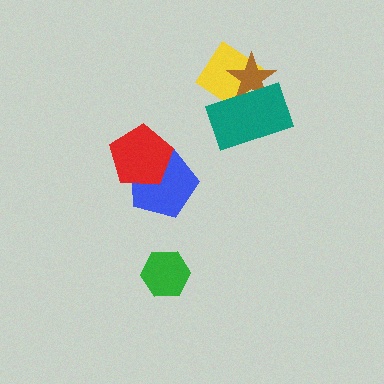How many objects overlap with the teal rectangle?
2 objects overlap with the teal rectangle.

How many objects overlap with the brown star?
2 objects overlap with the brown star.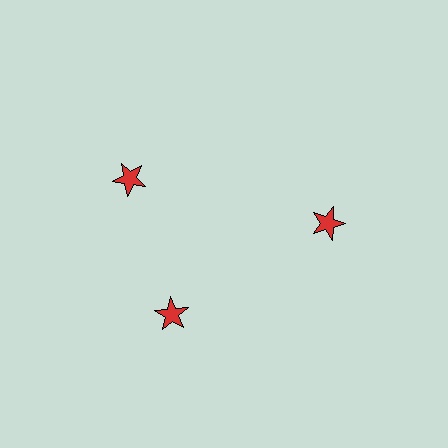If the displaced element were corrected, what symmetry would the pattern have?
It would have 3-fold rotational symmetry — the pattern would map onto itself every 120 degrees.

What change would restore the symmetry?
The symmetry would be restored by rotating it back into even spacing with its neighbors so that all 3 stars sit at equal angles and equal distance from the center.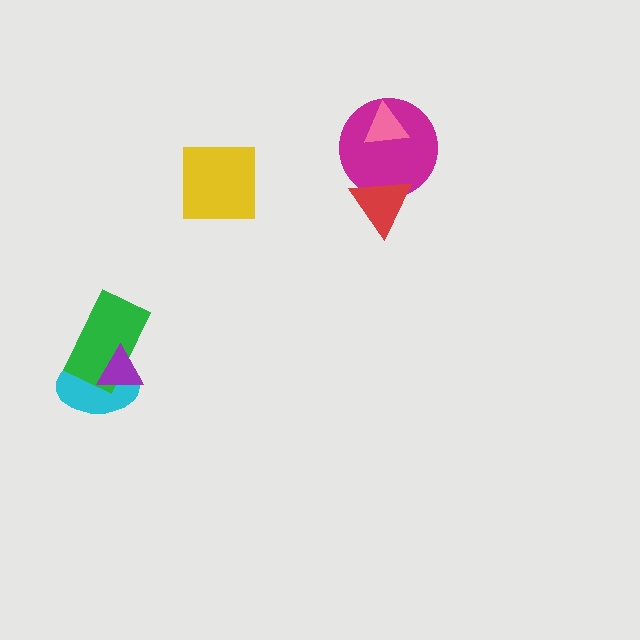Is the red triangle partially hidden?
No, no other shape covers it.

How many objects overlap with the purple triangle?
2 objects overlap with the purple triangle.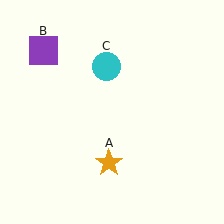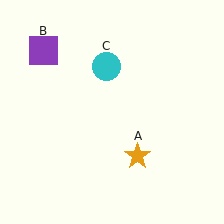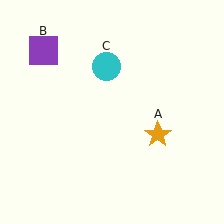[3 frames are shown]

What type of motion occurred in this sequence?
The orange star (object A) rotated counterclockwise around the center of the scene.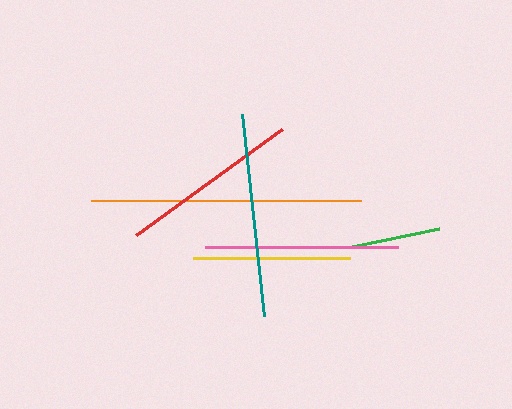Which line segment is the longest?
The orange line is the longest at approximately 270 pixels.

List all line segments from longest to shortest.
From longest to shortest: orange, teal, pink, red, yellow, green.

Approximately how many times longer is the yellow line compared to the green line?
The yellow line is approximately 1.8 times the length of the green line.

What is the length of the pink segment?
The pink segment is approximately 193 pixels long.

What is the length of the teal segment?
The teal segment is approximately 204 pixels long.